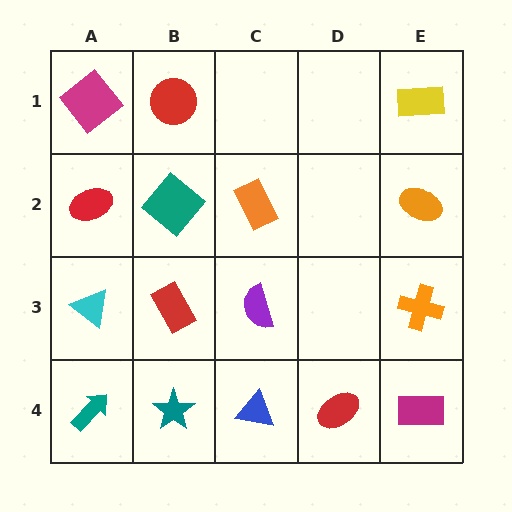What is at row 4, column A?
A teal arrow.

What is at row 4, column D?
A red ellipse.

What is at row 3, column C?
A purple semicircle.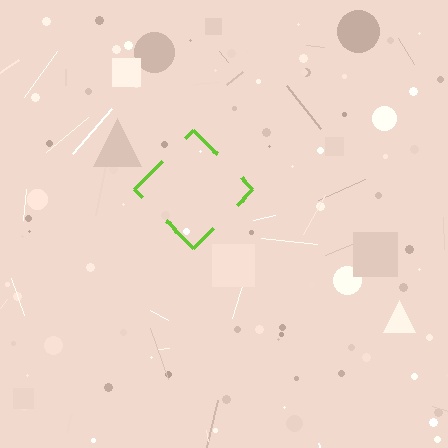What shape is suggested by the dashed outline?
The dashed outline suggests a diamond.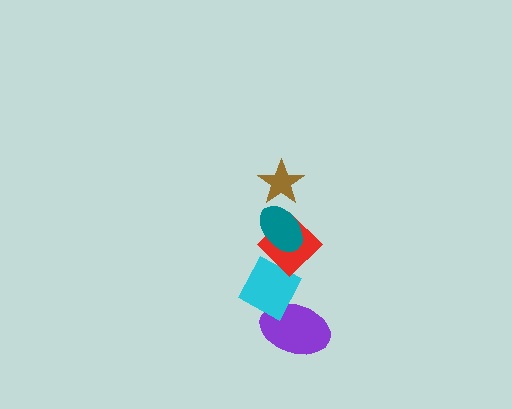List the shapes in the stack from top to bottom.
From top to bottom: the brown star, the teal ellipse, the red diamond, the cyan diamond, the purple ellipse.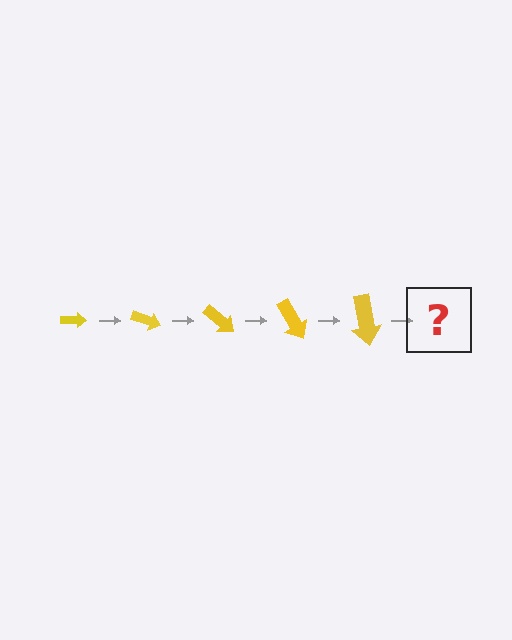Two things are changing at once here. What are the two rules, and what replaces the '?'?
The two rules are that the arrow grows larger each step and it rotates 20 degrees each step. The '?' should be an arrow, larger than the previous one and rotated 100 degrees from the start.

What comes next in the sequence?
The next element should be an arrow, larger than the previous one and rotated 100 degrees from the start.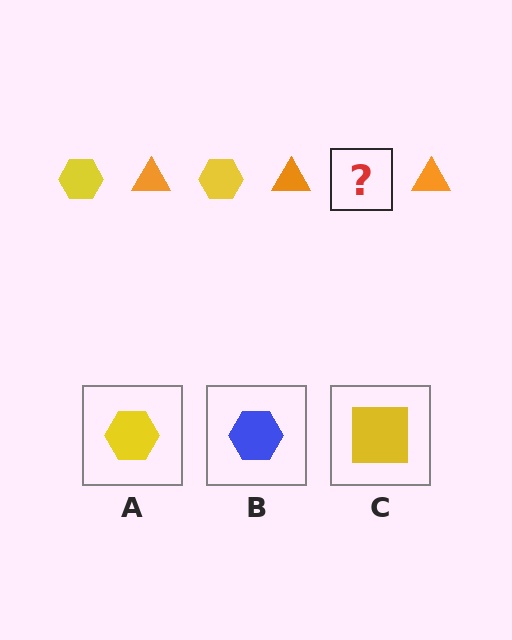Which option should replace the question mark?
Option A.